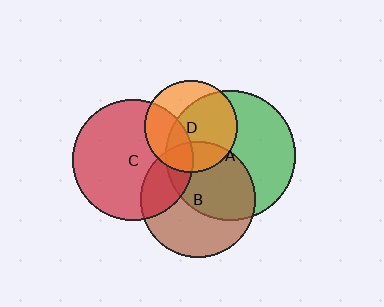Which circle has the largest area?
Circle A (green).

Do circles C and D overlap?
Yes.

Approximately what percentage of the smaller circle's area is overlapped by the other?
Approximately 35%.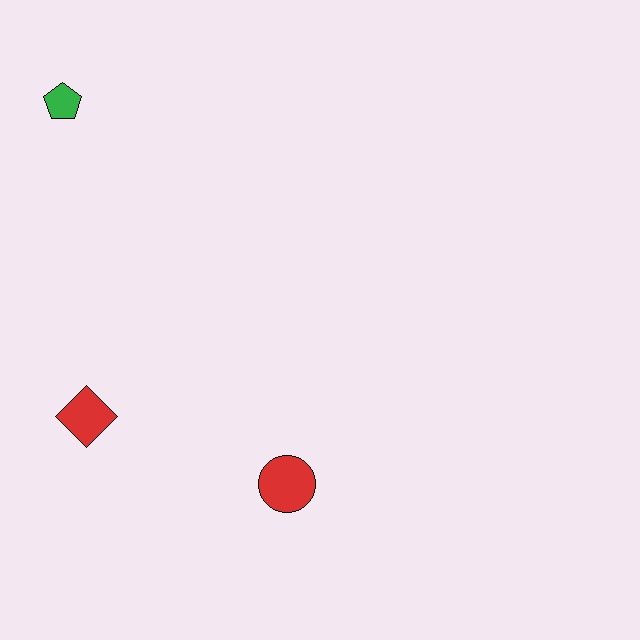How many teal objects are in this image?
There are no teal objects.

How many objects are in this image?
There are 3 objects.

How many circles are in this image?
There is 1 circle.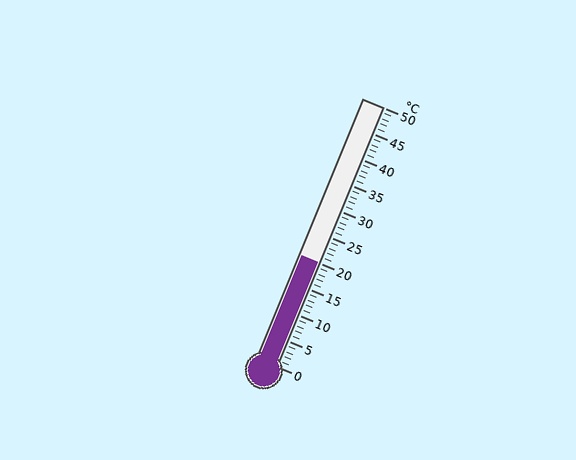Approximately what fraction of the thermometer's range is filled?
The thermometer is filled to approximately 40% of its range.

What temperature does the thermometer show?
The thermometer shows approximately 20°C.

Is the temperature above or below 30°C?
The temperature is below 30°C.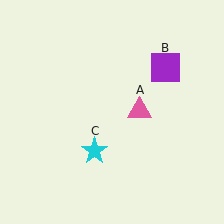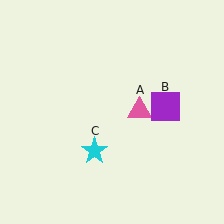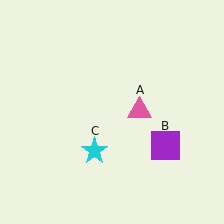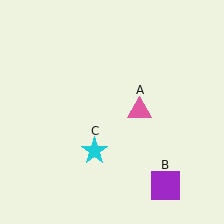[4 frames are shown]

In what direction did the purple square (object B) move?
The purple square (object B) moved down.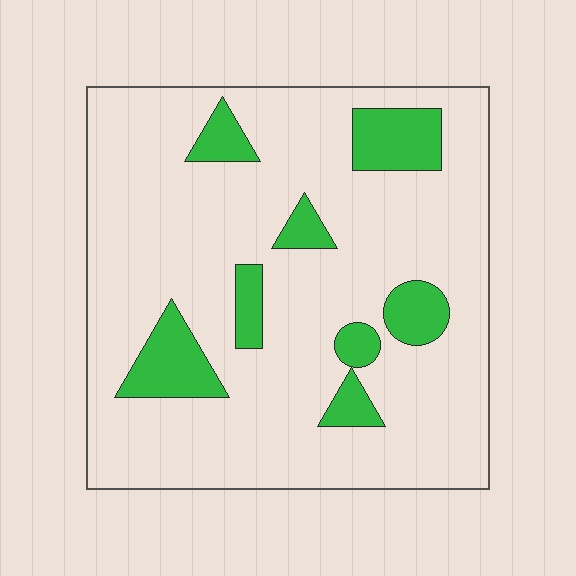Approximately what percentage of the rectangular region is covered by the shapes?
Approximately 15%.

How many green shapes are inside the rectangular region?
8.